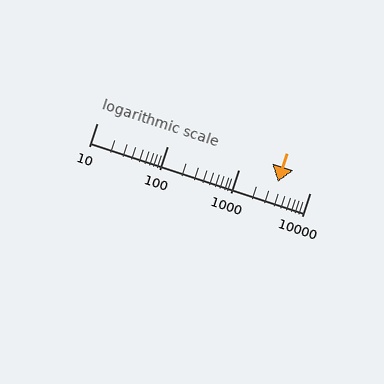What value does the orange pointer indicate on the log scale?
The pointer indicates approximately 3600.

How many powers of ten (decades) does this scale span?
The scale spans 3 decades, from 10 to 10000.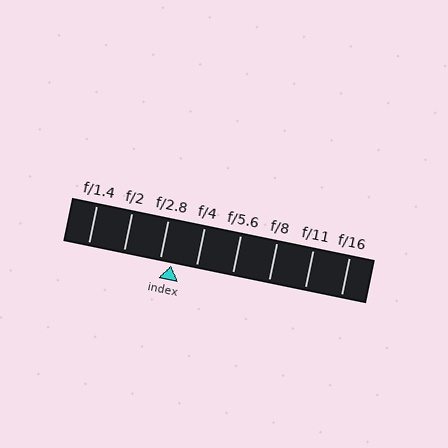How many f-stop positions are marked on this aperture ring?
There are 8 f-stop positions marked.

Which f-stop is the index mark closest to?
The index mark is closest to f/2.8.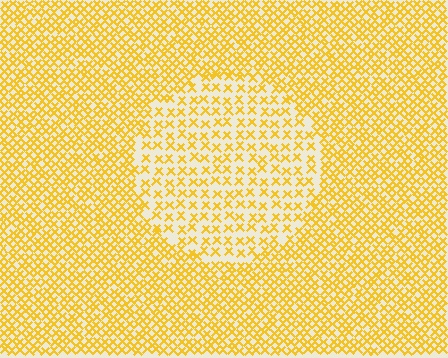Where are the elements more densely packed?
The elements are more densely packed outside the circle boundary.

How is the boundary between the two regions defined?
The boundary is defined by a change in element density (approximately 1.9x ratio). All elements are the same color, size, and shape.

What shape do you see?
I see a circle.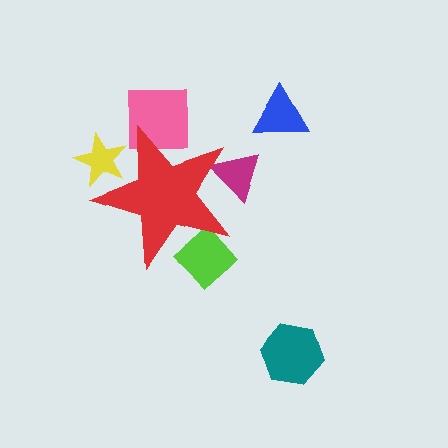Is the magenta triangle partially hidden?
Yes, the magenta triangle is partially hidden behind the red star.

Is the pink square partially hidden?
Yes, the pink square is partially hidden behind the red star.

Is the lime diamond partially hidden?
Yes, the lime diamond is partially hidden behind the red star.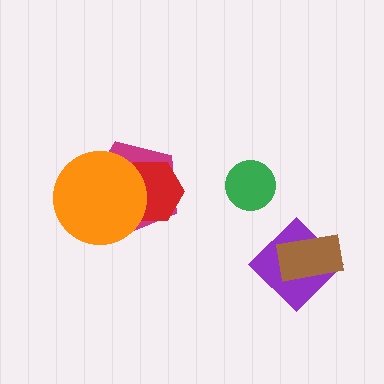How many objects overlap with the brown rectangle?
1 object overlaps with the brown rectangle.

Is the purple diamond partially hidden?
Yes, it is partially covered by another shape.